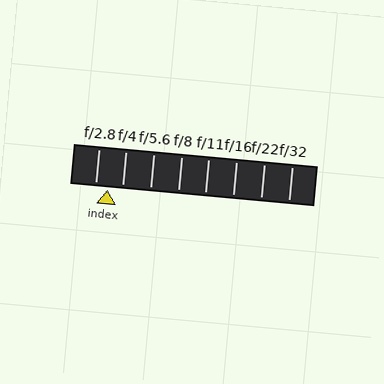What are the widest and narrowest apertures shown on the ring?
The widest aperture shown is f/2.8 and the narrowest is f/32.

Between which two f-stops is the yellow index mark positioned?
The index mark is between f/2.8 and f/4.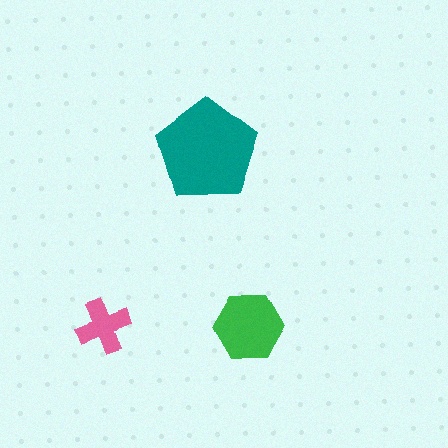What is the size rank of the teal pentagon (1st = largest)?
1st.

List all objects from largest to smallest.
The teal pentagon, the green hexagon, the pink cross.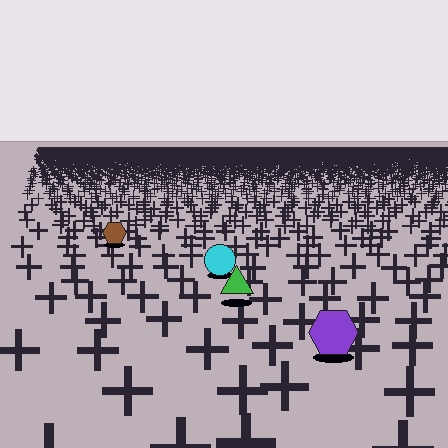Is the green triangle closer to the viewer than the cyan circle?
Yes. The green triangle is closer — you can tell from the texture gradient: the ground texture is coarser near it.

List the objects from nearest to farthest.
From nearest to farthest: the purple hexagon, the green triangle, the cyan circle, the brown hexagon.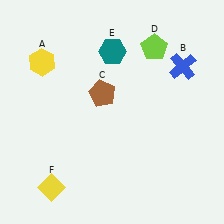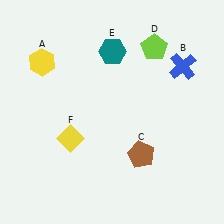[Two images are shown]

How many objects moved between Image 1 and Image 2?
2 objects moved between the two images.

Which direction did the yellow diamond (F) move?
The yellow diamond (F) moved up.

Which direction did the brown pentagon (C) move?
The brown pentagon (C) moved down.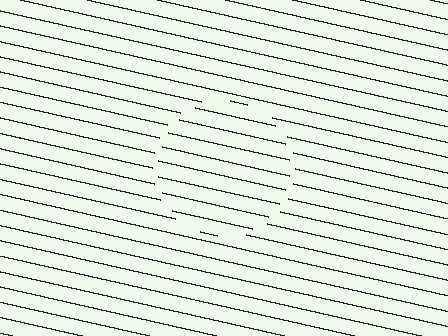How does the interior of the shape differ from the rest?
The interior of the shape contains the same grating, shifted by half a period — the contour is defined by the phase discontinuity where line-ends from the inner and outer gratings abut.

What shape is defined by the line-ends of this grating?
An illusory circle. The interior of the shape contains the same grating, shifted by half a period — the contour is defined by the phase discontinuity where line-ends from the inner and outer gratings abut.